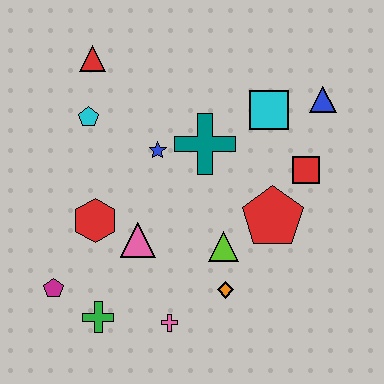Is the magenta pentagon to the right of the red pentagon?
No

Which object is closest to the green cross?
The magenta pentagon is closest to the green cross.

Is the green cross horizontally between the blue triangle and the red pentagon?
No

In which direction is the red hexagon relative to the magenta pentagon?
The red hexagon is above the magenta pentagon.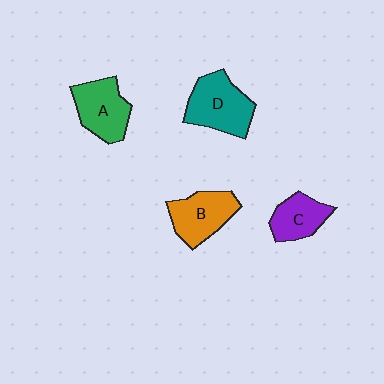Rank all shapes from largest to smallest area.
From largest to smallest: D (teal), A (green), B (orange), C (purple).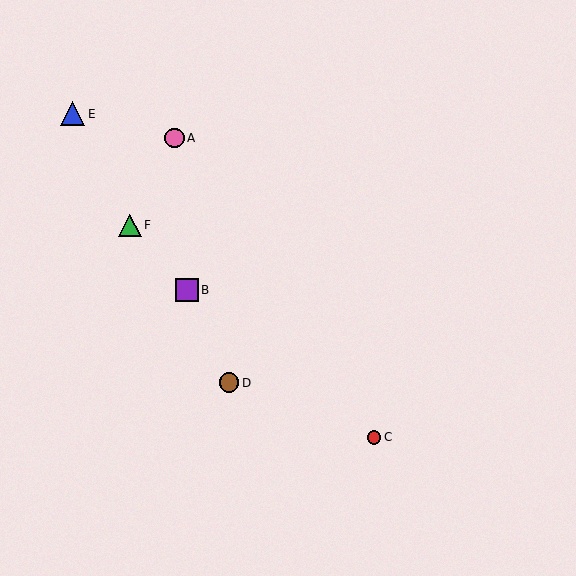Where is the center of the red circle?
The center of the red circle is at (374, 437).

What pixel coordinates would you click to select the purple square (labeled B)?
Click at (187, 290) to select the purple square B.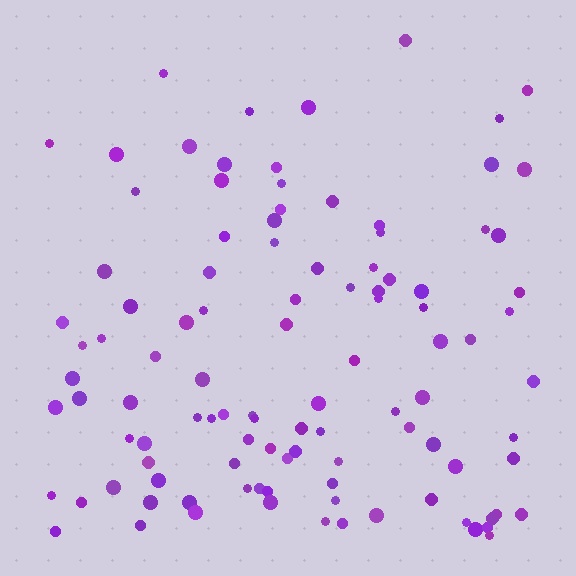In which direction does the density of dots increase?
From top to bottom, with the bottom side densest.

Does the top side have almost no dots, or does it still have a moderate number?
Still a moderate number, just noticeably fewer than the bottom.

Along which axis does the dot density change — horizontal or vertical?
Vertical.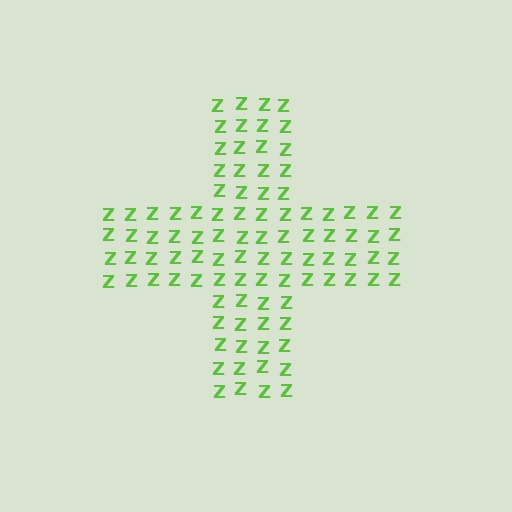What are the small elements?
The small elements are letter Z's.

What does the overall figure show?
The overall figure shows a cross.